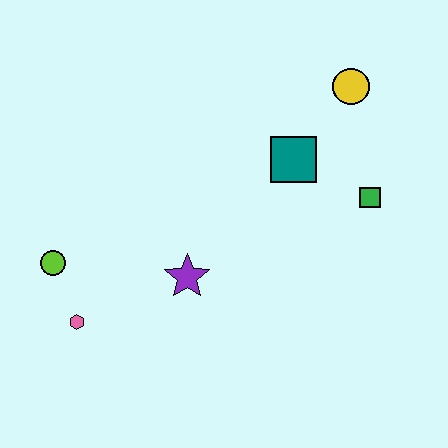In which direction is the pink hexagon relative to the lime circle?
The pink hexagon is below the lime circle.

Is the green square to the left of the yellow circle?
No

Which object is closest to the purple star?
The pink hexagon is closest to the purple star.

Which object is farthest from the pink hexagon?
The yellow circle is farthest from the pink hexagon.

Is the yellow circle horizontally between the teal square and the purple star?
No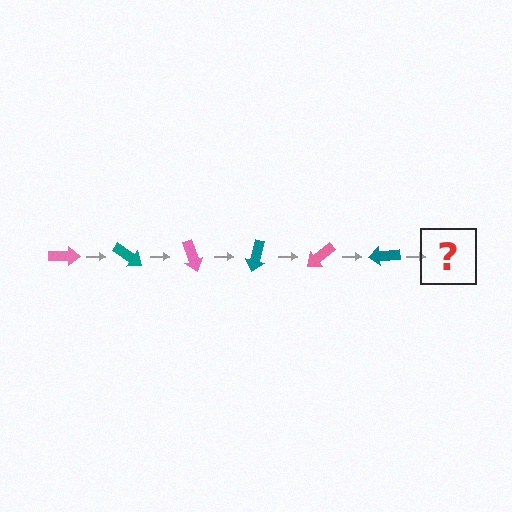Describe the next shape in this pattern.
It should be a pink arrow, rotated 210 degrees from the start.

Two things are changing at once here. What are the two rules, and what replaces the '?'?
The two rules are that it rotates 35 degrees each step and the color cycles through pink and teal. The '?' should be a pink arrow, rotated 210 degrees from the start.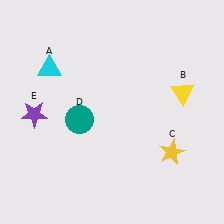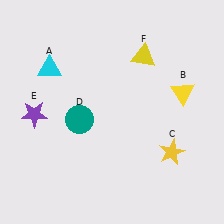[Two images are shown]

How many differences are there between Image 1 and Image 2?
There is 1 difference between the two images.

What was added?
A yellow triangle (F) was added in Image 2.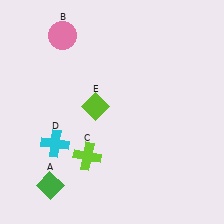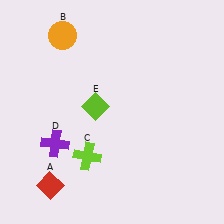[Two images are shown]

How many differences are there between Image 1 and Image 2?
There are 3 differences between the two images.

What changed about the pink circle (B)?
In Image 1, B is pink. In Image 2, it changed to orange.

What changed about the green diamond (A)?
In Image 1, A is green. In Image 2, it changed to red.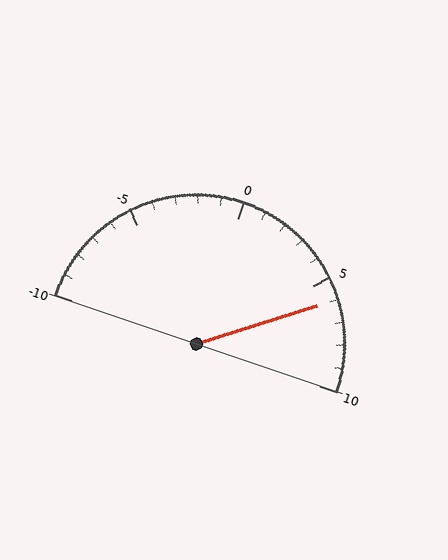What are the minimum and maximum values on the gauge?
The gauge ranges from -10 to 10.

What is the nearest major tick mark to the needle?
The nearest major tick mark is 5.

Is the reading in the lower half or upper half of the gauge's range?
The reading is in the upper half of the range (-10 to 10).